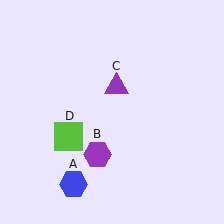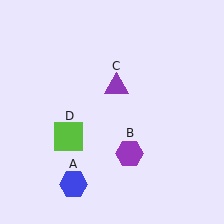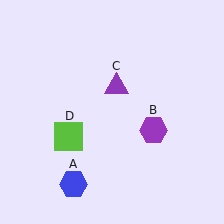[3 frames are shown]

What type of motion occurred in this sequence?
The purple hexagon (object B) rotated counterclockwise around the center of the scene.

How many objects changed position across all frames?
1 object changed position: purple hexagon (object B).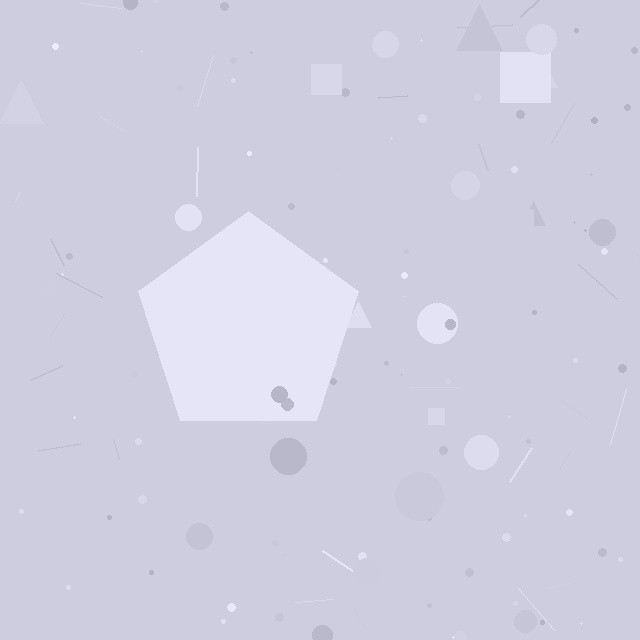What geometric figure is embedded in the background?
A pentagon is embedded in the background.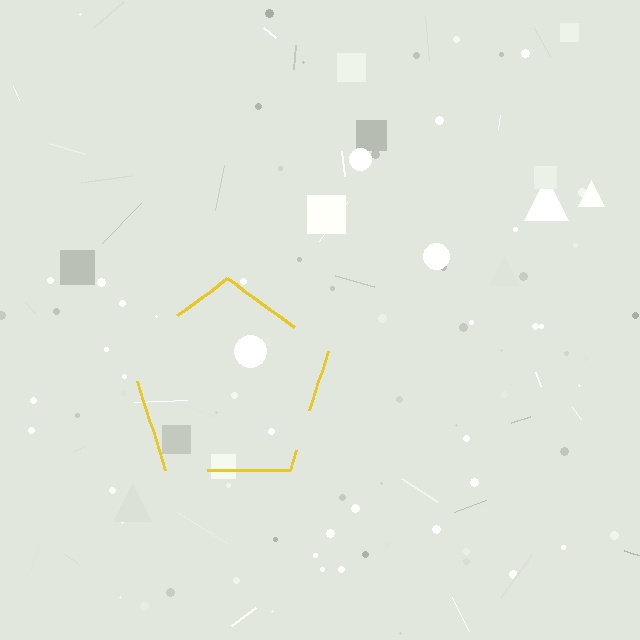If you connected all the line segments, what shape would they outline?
They would outline a pentagon.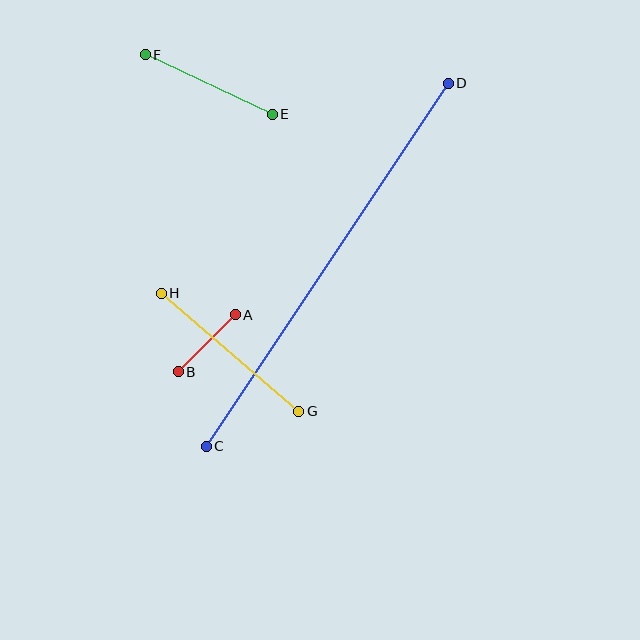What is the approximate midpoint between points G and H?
The midpoint is at approximately (230, 352) pixels.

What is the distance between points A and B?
The distance is approximately 81 pixels.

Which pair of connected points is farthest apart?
Points C and D are farthest apart.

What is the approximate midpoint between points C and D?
The midpoint is at approximately (327, 265) pixels.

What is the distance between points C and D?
The distance is approximately 436 pixels.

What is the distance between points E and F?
The distance is approximately 140 pixels.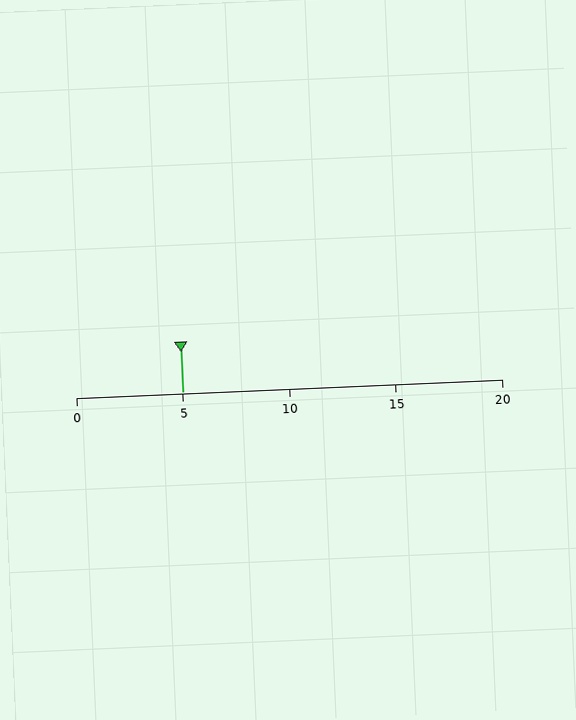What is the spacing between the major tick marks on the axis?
The major ticks are spaced 5 apart.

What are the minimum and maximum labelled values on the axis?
The axis runs from 0 to 20.